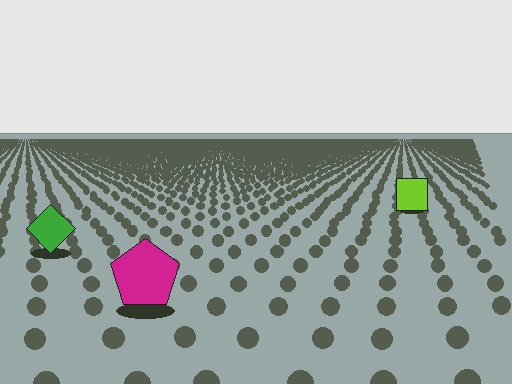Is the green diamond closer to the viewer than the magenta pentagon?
No. The magenta pentagon is closer — you can tell from the texture gradient: the ground texture is coarser near it.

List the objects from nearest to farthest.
From nearest to farthest: the magenta pentagon, the green diamond, the lime square.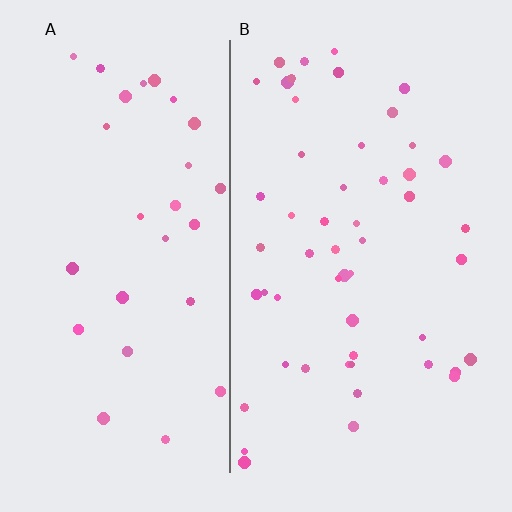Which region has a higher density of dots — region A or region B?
B (the right).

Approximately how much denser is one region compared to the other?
Approximately 1.8× — region B over region A.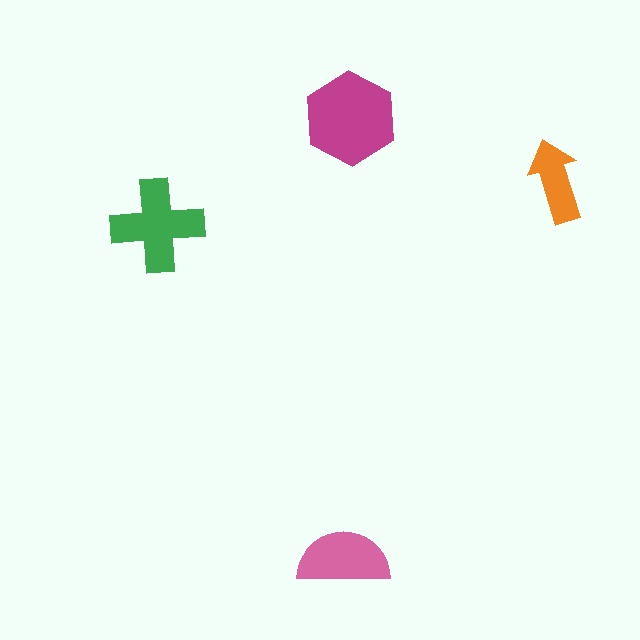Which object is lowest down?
The pink semicircle is bottommost.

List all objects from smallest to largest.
The orange arrow, the pink semicircle, the green cross, the magenta hexagon.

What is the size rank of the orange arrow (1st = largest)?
4th.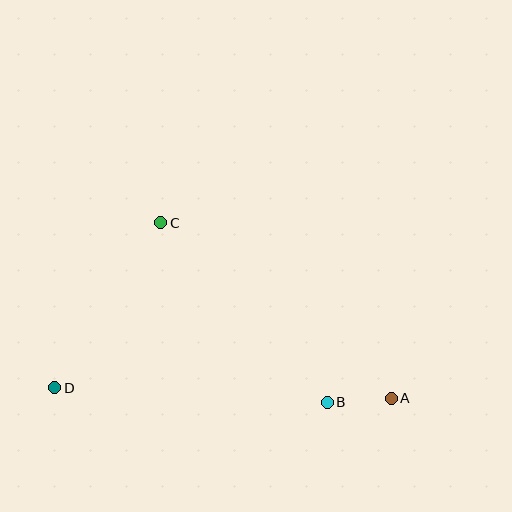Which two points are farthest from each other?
Points A and D are farthest from each other.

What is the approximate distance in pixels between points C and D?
The distance between C and D is approximately 196 pixels.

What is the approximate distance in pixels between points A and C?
The distance between A and C is approximately 290 pixels.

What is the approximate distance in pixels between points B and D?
The distance between B and D is approximately 273 pixels.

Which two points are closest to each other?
Points A and B are closest to each other.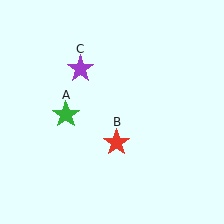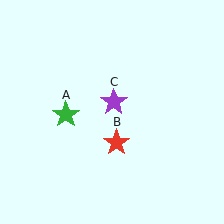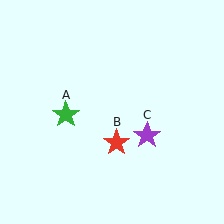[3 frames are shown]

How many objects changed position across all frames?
1 object changed position: purple star (object C).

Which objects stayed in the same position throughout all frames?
Green star (object A) and red star (object B) remained stationary.